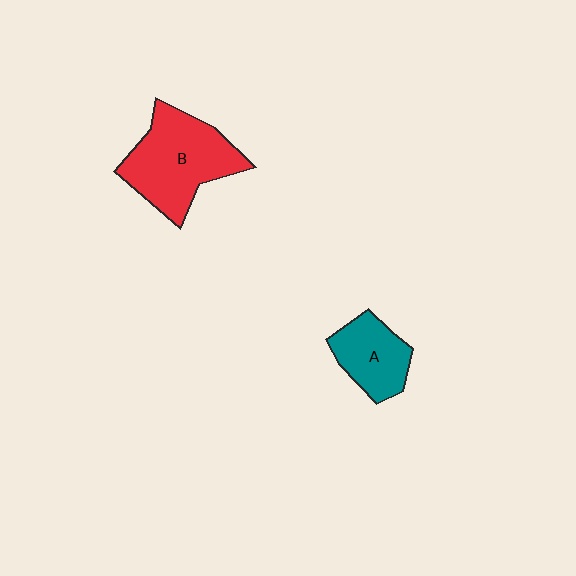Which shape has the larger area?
Shape B (red).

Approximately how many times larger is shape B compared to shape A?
Approximately 1.7 times.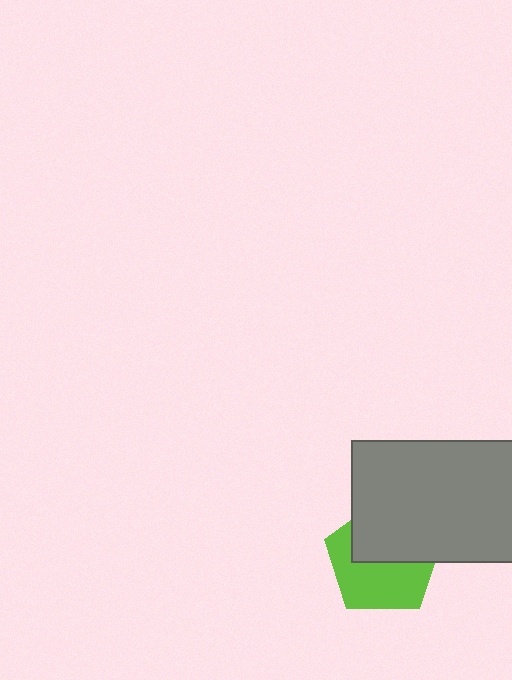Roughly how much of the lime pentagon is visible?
About half of it is visible (roughly 53%).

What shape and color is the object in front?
The object in front is a gray rectangle.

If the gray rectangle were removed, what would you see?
You would see the complete lime pentagon.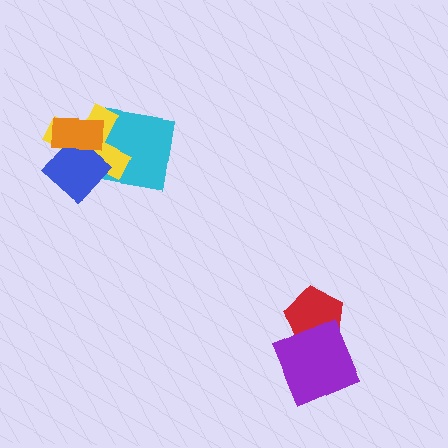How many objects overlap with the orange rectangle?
2 objects overlap with the orange rectangle.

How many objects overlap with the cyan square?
2 objects overlap with the cyan square.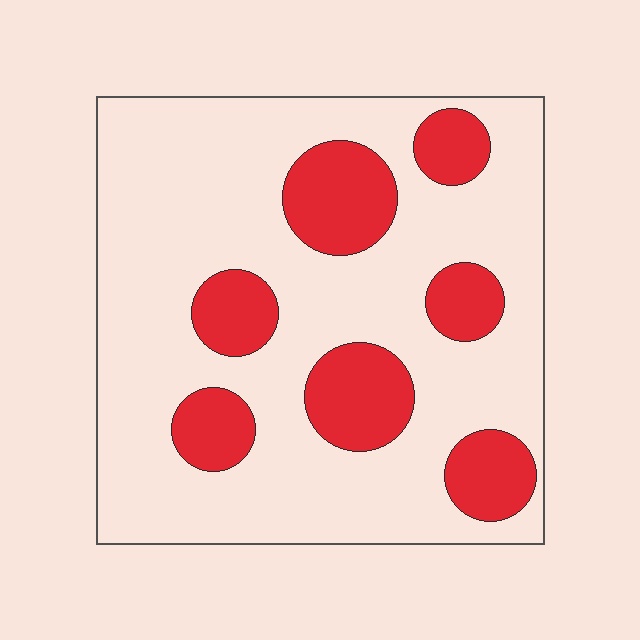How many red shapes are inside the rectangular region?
7.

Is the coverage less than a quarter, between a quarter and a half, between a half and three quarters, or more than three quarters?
Less than a quarter.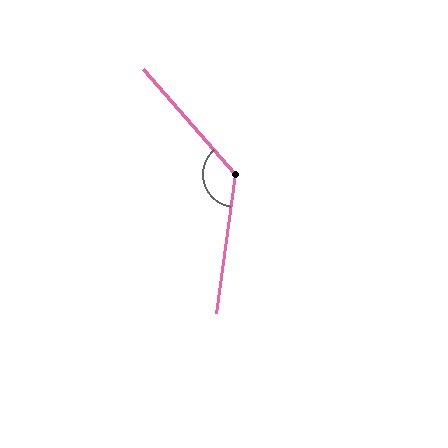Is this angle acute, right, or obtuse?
It is obtuse.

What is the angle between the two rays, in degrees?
Approximately 131 degrees.